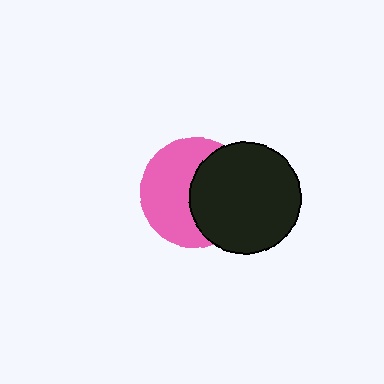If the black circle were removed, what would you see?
You would see the complete pink circle.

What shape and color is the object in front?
The object in front is a black circle.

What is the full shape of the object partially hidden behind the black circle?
The partially hidden object is a pink circle.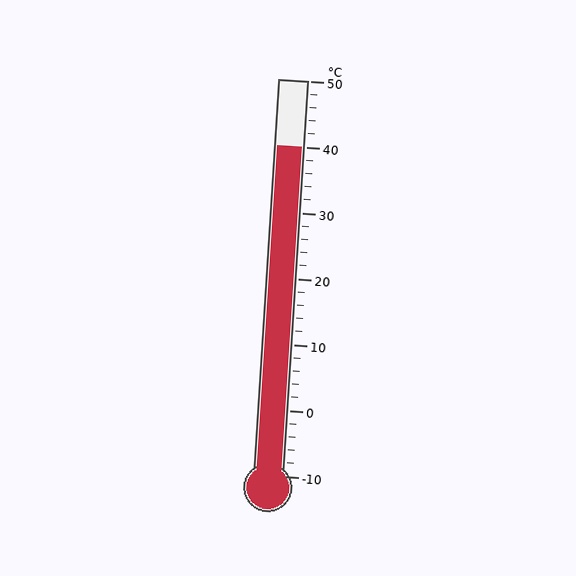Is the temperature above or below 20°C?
The temperature is above 20°C.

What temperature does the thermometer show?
The thermometer shows approximately 40°C.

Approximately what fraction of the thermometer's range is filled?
The thermometer is filled to approximately 85% of its range.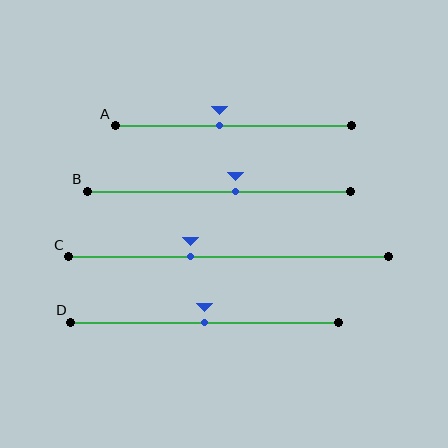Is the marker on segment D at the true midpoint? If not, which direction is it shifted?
Yes, the marker on segment D is at the true midpoint.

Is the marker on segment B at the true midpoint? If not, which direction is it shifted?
No, the marker on segment B is shifted to the right by about 6% of the segment length.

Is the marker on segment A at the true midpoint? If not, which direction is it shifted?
No, the marker on segment A is shifted to the left by about 6% of the segment length.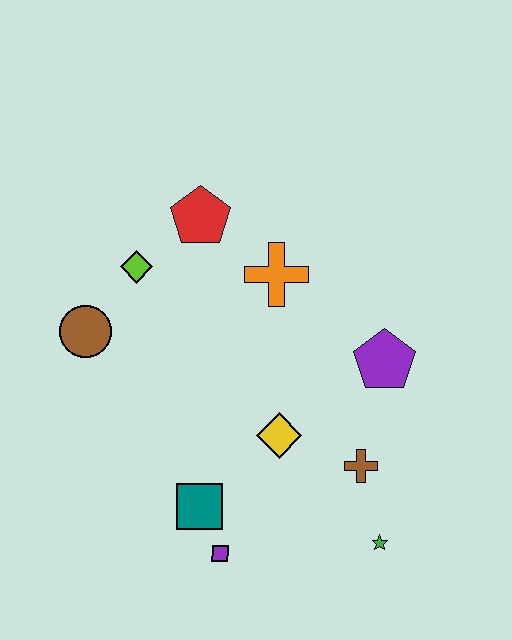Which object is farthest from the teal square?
The red pentagon is farthest from the teal square.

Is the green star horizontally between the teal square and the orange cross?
No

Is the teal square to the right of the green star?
No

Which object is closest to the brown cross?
The green star is closest to the brown cross.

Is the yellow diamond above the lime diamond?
No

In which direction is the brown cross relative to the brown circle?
The brown cross is to the right of the brown circle.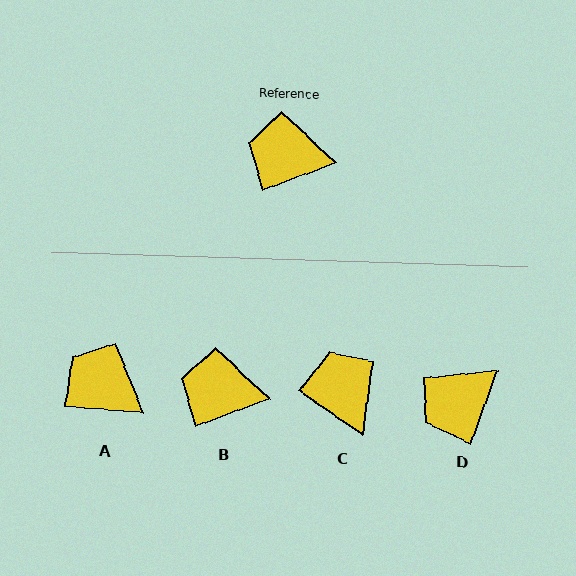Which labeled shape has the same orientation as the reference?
B.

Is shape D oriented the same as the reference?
No, it is off by about 50 degrees.